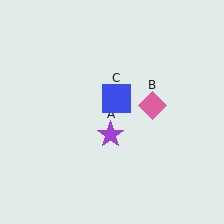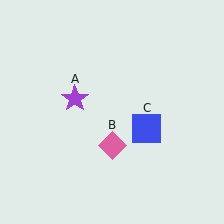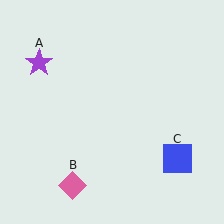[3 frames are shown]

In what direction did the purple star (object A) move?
The purple star (object A) moved up and to the left.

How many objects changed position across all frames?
3 objects changed position: purple star (object A), pink diamond (object B), blue square (object C).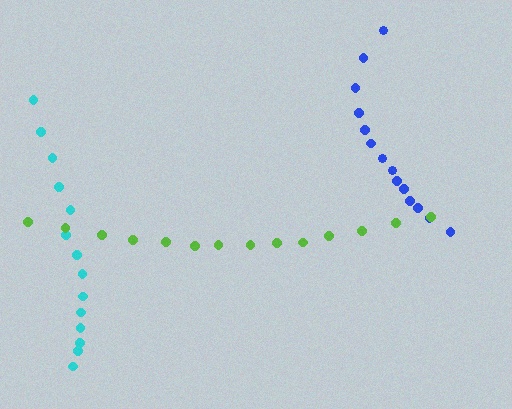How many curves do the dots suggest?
There are 3 distinct paths.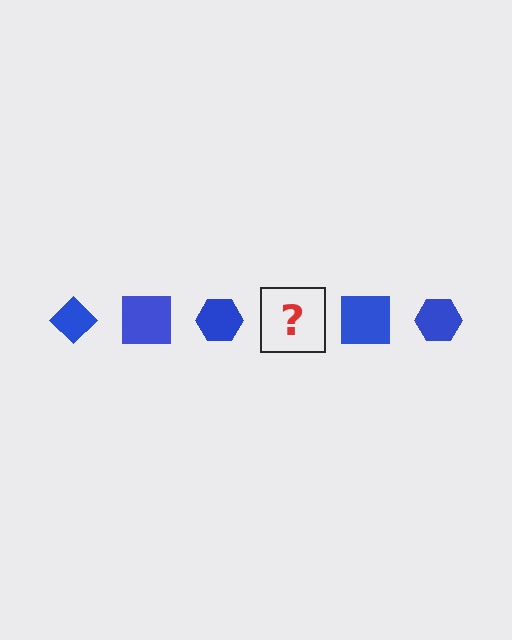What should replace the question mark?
The question mark should be replaced with a blue diamond.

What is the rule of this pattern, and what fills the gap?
The rule is that the pattern cycles through diamond, square, hexagon shapes in blue. The gap should be filled with a blue diamond.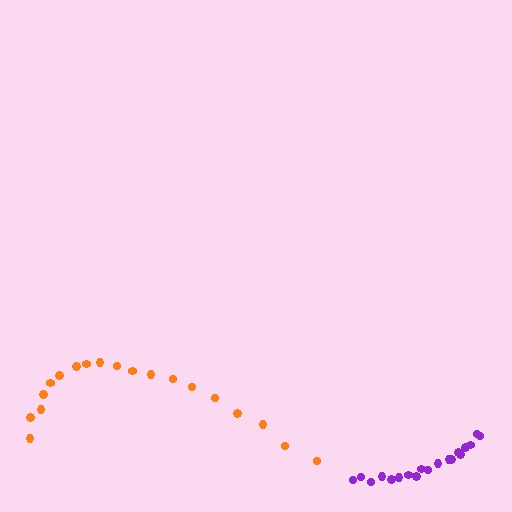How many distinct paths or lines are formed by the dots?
There are 2 distinct paths.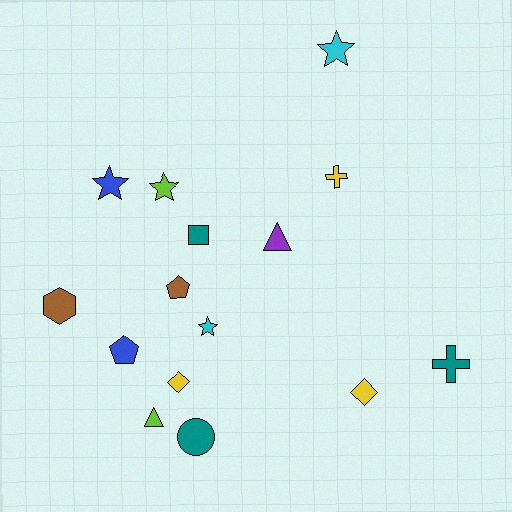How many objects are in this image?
There are 15 objects.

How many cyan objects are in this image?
There are 2 cyan objects.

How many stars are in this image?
There are 4 stars.